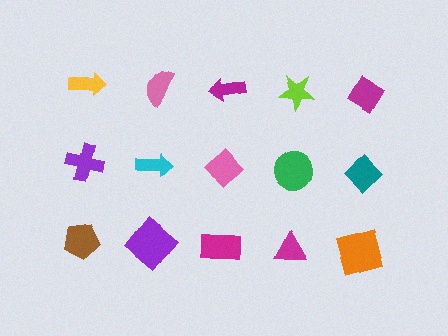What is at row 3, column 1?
A brown pentagon.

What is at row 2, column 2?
A cyan arrow.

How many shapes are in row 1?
5 shapes.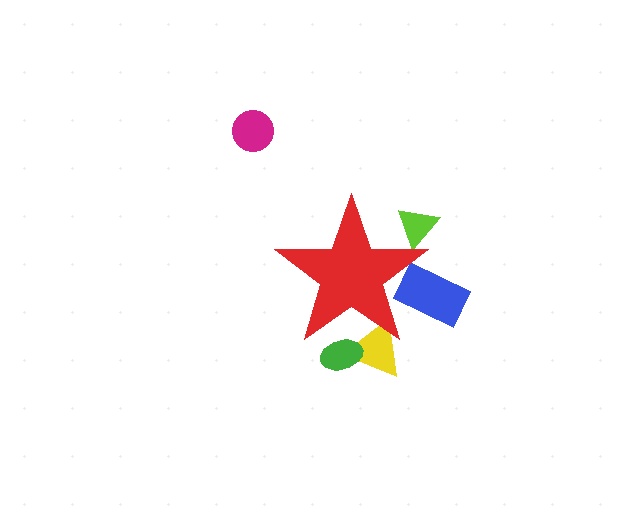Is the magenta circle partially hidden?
No, the magenta circle is fully visible.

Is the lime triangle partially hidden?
Yes, the lime triangle is partially hidden behind the red star.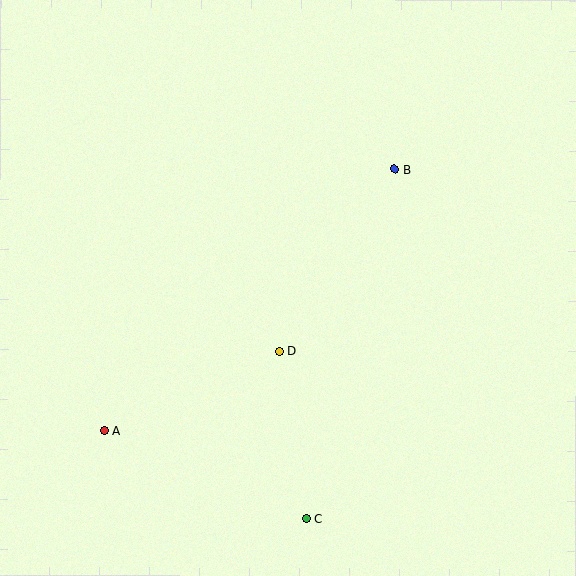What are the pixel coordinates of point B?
Point B is at (394, 169).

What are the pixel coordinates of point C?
Point C is at (306, 519).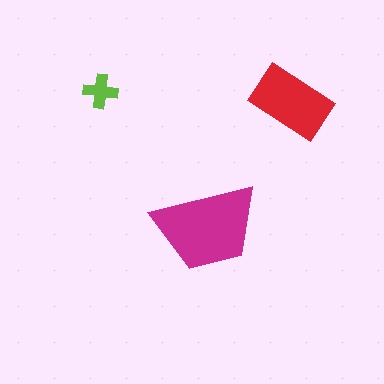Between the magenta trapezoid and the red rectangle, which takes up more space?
The magenta trapezoid.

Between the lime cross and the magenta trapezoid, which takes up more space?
The magenta trapezoid.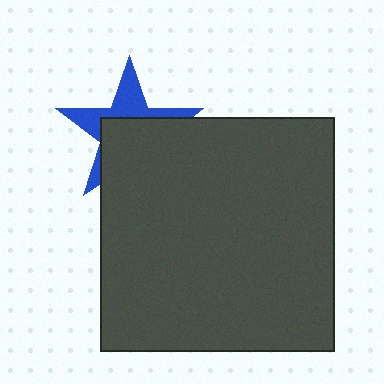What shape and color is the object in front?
The object in front is a dark gray square.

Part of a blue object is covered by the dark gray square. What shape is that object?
It is a star.